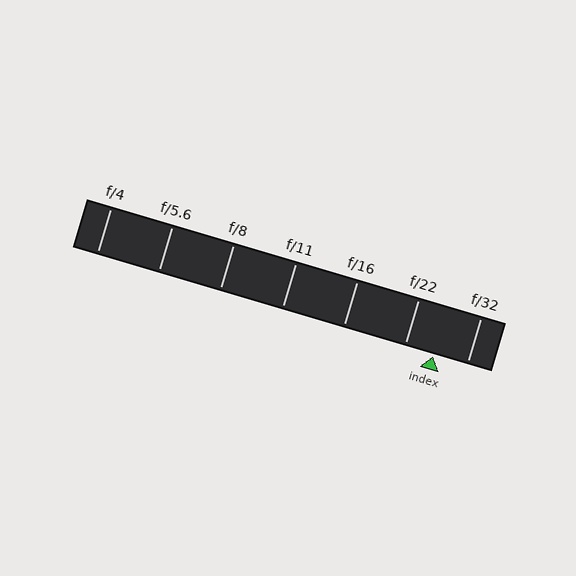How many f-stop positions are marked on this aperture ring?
There are 7 f-stop positions marked.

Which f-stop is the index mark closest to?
The index mark is closest to f/22.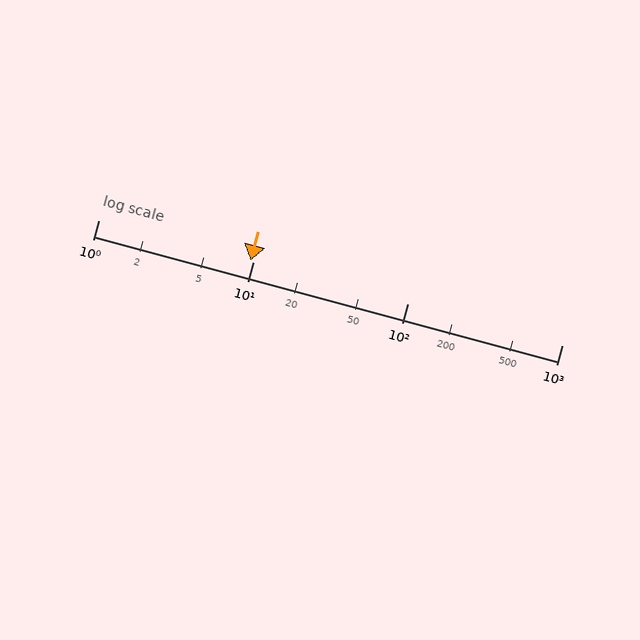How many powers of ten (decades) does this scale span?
The scale spans 3 decades, from 1 to 1000.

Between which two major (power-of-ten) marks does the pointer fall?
The pointer is between 1 and 10.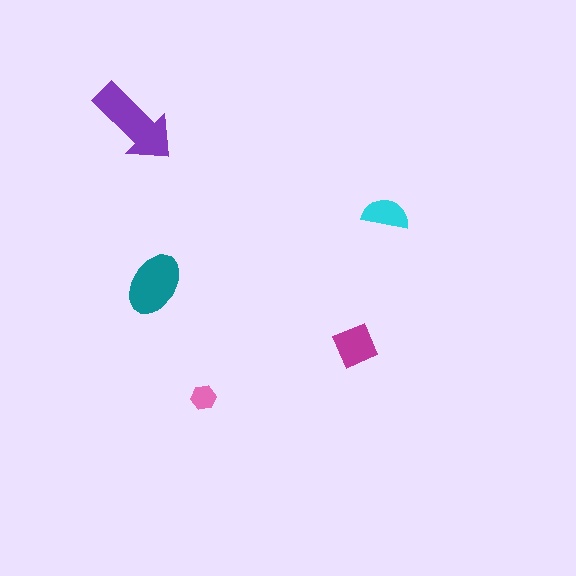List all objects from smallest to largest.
The pink hexagon, the cyan semicircle, the magenta square, the teal ellipse, the purple arrow.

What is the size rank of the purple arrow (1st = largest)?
1st.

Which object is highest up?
The purple arrow is topmost.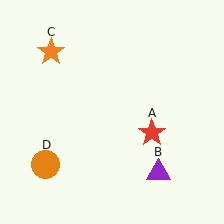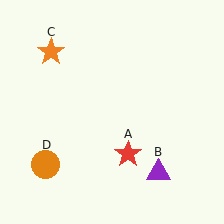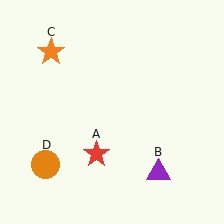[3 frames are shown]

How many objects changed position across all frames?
1 object changed position: red star (object A).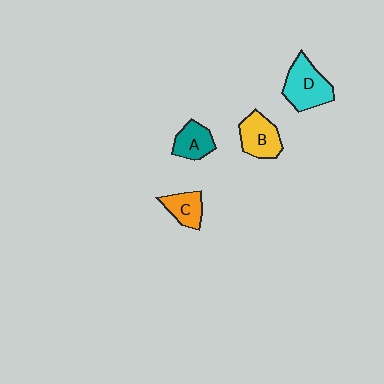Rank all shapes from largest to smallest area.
From largest to smallest: D (cyan), B (yellow), A (teal), C (orange).